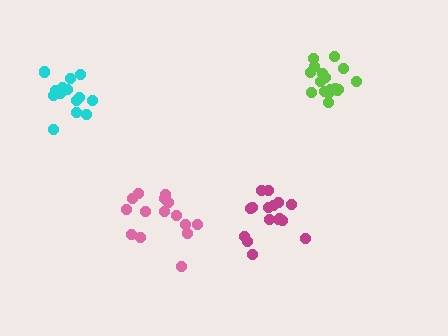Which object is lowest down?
The pink cluster is bottommost.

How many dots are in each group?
Group 1: 15 dots, Group 2: 15 dots, Group 3: 17 dots, Group 4: 16 dots (63 total).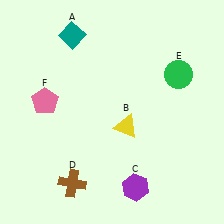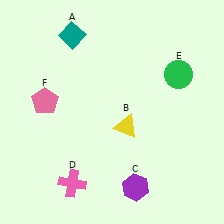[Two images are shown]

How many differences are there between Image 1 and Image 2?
There is 1 difference between the two images.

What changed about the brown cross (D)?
In Image 1, D is brown. In Image 2, it changed to pink.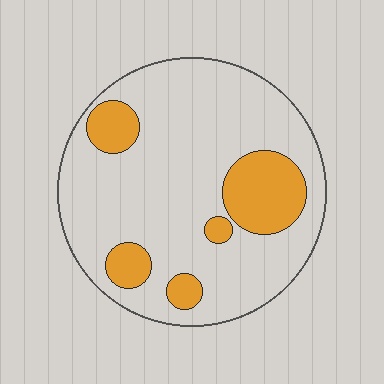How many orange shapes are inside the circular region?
5.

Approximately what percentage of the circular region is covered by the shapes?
Approximately 20%.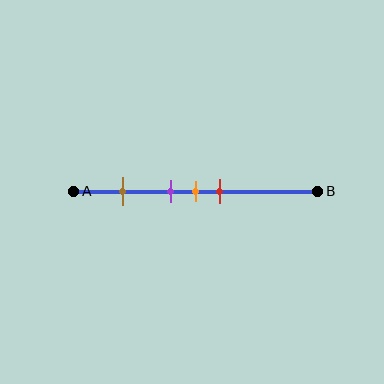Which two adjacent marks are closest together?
The purple and orange marks are the closest adjacent pair.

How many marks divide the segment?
There are 4 marks dividing the segment.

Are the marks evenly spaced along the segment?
No, the marks are not evenly spaced.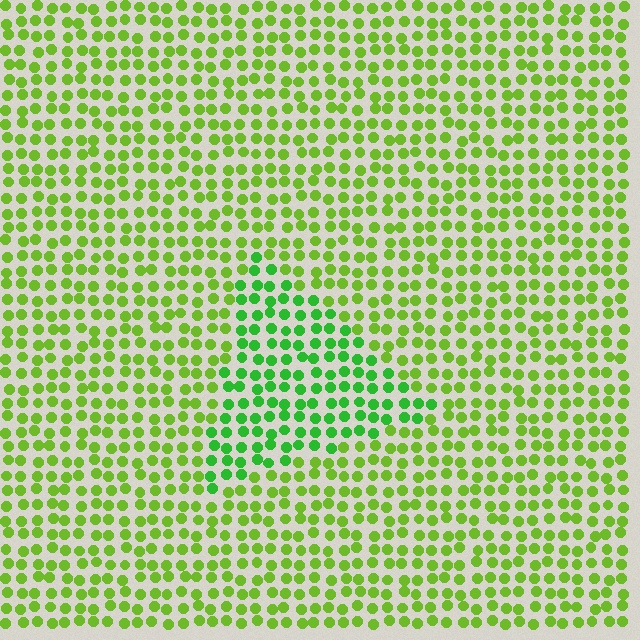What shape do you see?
I see a triangle.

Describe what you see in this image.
The image is filled with small lime elements in a uniform arrangement. A triangle-shaped region is visible where the elements are tinted to a slightly different hue, forming a subtle color boundary.